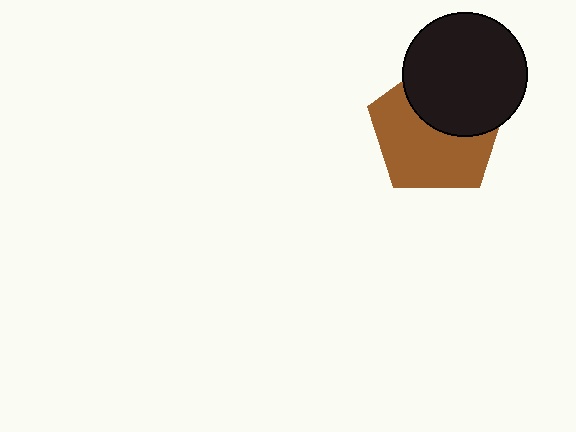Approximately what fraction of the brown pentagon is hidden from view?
Roughly 41% of the brown pentagon is hidden behind the black circle.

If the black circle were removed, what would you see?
You would see the complete brown pentagon.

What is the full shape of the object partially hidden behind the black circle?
The partially hidden object is a brown pentagon.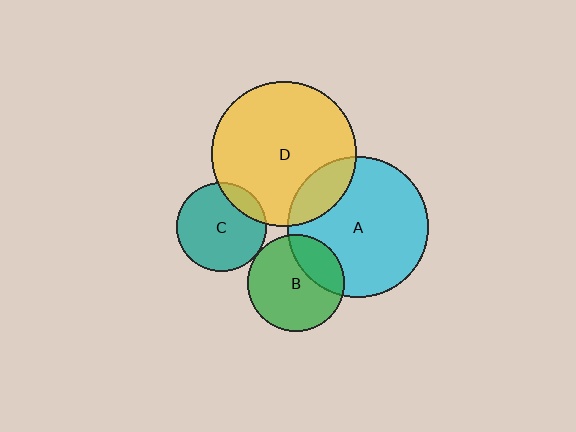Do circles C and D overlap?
Yes.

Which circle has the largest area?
Circle D (yellow).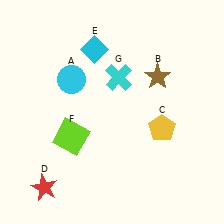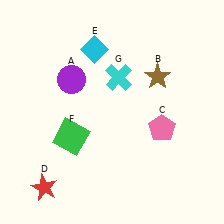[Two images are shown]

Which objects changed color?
A changed from cyan to purple. C changed from yellow to pink. F changed from lime to green.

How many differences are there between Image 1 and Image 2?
There are 3 differences between the two images.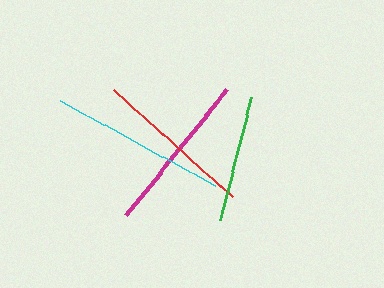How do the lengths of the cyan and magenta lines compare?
The cyan and magenta lines are approximately the same length.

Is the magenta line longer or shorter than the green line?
The magenta line is longer than the green line.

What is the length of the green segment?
The green segment is approximately 126 pixels long.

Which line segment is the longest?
The cyan line is the longest at approximately 176 pixels.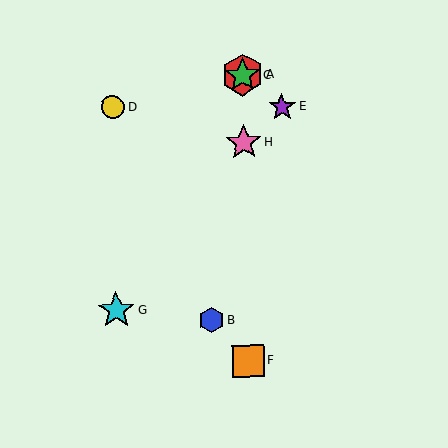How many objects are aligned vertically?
4 objects (A, C, F, H) are aligned vertically.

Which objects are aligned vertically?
Objects A, C, F, H are aligned vertically.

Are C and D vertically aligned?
No, C is at x≈242 and D is at x≈113.